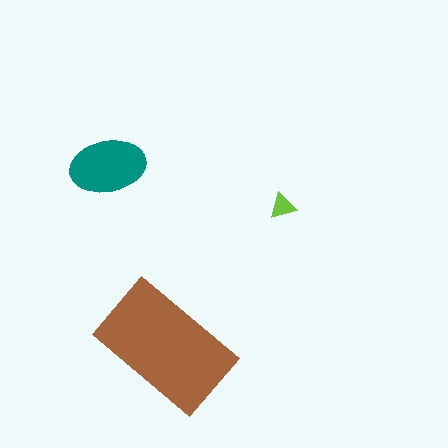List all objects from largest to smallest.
The brown rectangle, the teal ellipse, the lime triangle.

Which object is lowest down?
The brown rectangle is bottommost.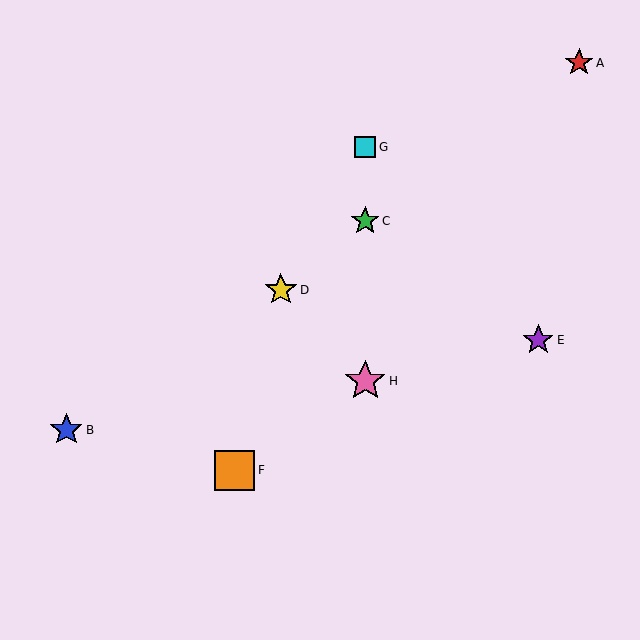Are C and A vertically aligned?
No, C is at x≈365 and A is at x≈579.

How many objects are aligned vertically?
3 objects (C, G, H) are aligned vertically.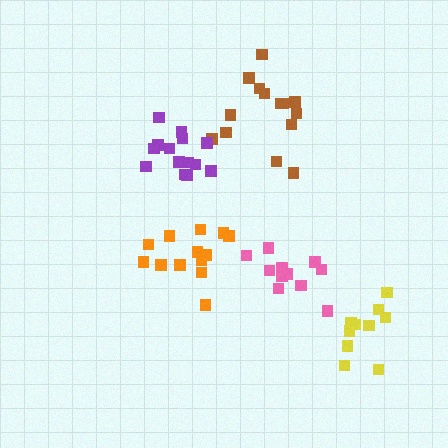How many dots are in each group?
Group 1: 14 dots, Group 2: 11 dots, Group 3: 14 dots, Group 4: 10 dots, Group 5: 13 dots (62 total).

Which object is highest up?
The brown cluster is topmost.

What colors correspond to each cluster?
The clusters are colored: brown, pink, purple, yellow, orange.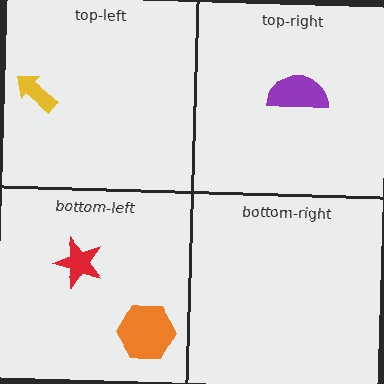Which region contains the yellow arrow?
The top-left region.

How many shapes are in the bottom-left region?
2.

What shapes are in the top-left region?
The yellow arrow.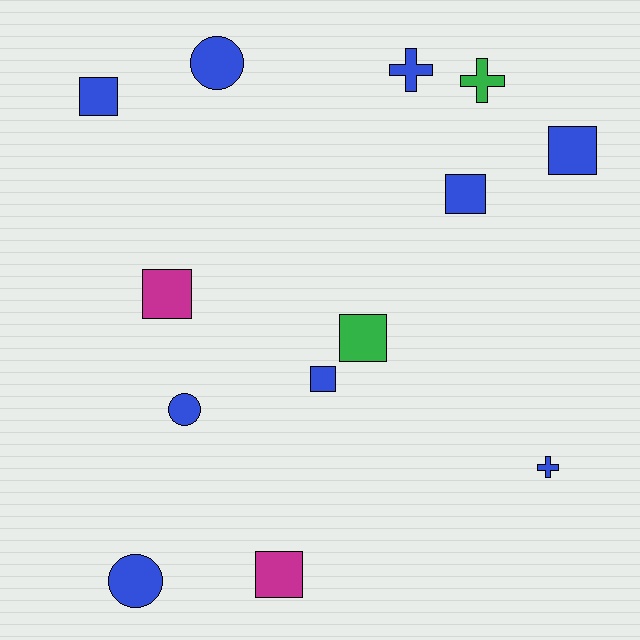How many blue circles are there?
There are 3 blue circles.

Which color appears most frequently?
Blue, with 9 objects.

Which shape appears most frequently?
Square, with 7 objects.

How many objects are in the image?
There are 13 objects.